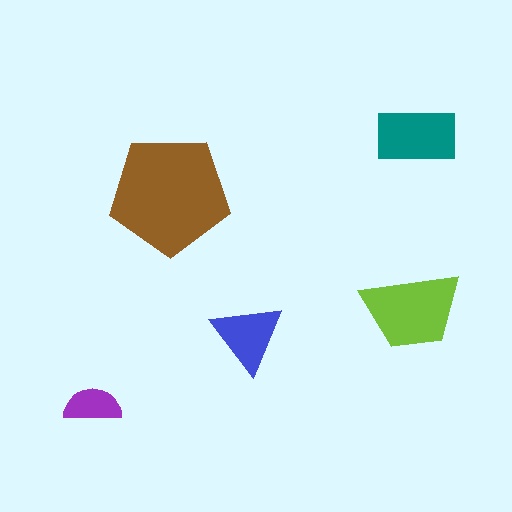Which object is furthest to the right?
The teal rectangle is rightmost.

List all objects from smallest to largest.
The purple semicircle, the blue triangle, the teal rectangle, the lime trapezoid, the brown pentagon.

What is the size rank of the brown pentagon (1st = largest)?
1st.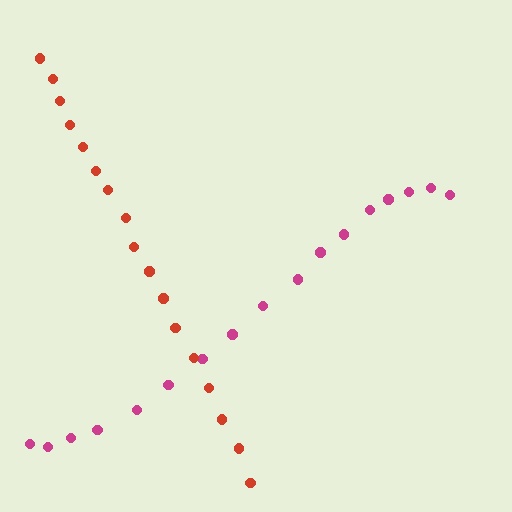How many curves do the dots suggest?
There are 2 distinct paths.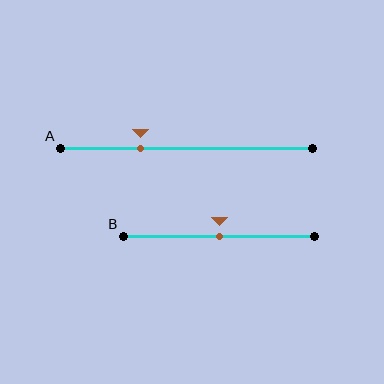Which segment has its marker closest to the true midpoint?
Segment B has its marker closest to the true midpoint.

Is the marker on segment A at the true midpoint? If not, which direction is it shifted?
No, the marker on segment A is shifted to the left by about 18% of the segment length.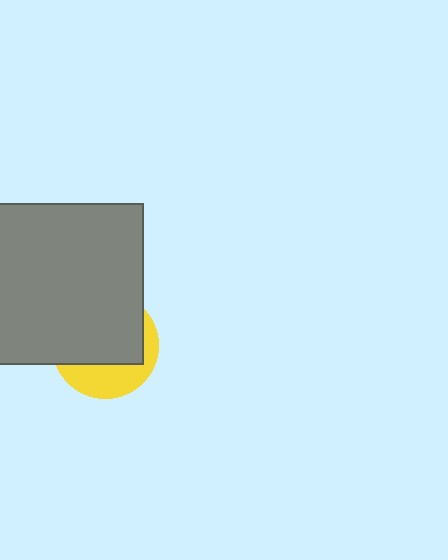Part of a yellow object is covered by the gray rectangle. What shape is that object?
It is a circle.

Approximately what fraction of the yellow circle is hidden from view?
Roughly 66% of the yellow circle is hidden behind the gray rectangle.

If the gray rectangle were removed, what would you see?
You would see the complete yellow circle.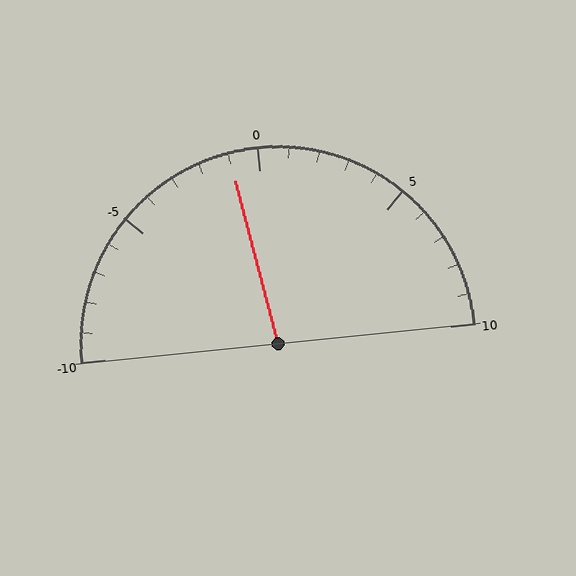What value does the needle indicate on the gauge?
The needle indicates approximately -1.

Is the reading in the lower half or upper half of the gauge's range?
The reading is in the lower half of the range (-10 to 10).